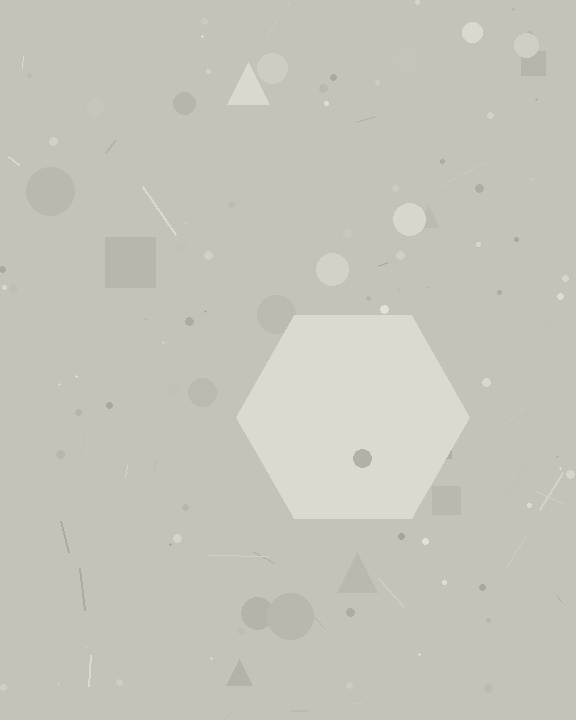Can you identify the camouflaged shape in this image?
The camouflaged shape is a hexagon.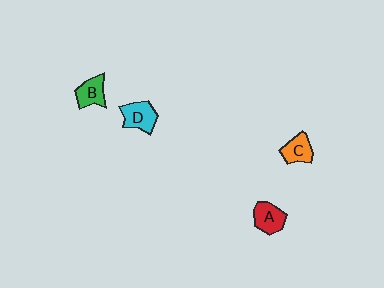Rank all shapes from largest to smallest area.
From largest to smallest: D (cyan), A (red), B (green), C (orange).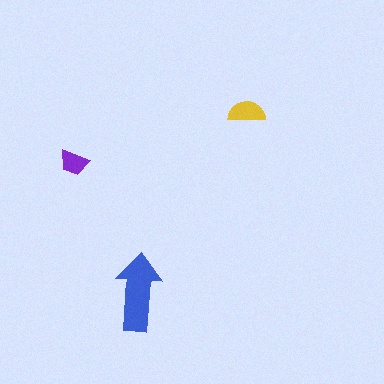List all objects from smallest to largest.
The purple trapezoid, the yellow semicircle, the blue arrow.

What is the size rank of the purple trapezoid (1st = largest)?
3rd.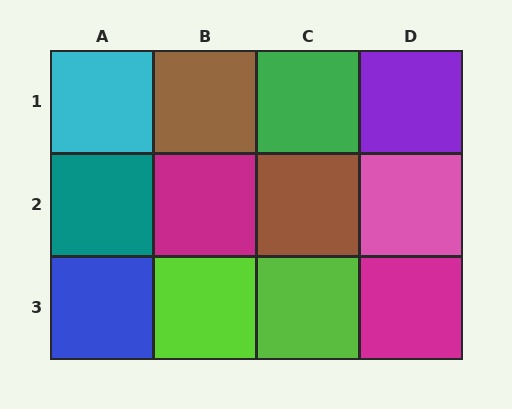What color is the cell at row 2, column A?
Teal.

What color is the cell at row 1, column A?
Cyan.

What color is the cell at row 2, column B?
Magenta.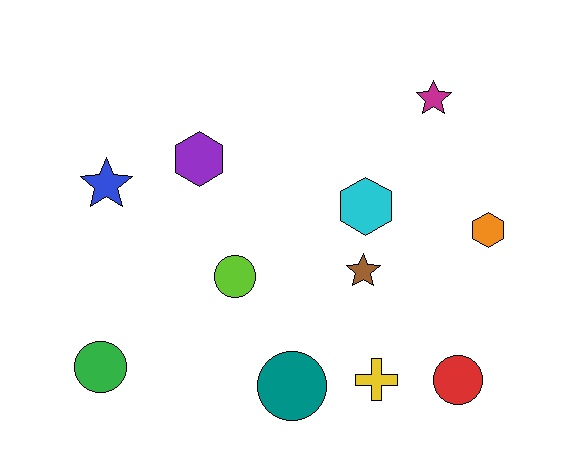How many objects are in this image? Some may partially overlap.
There are 11 objects.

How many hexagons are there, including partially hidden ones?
There are 3 hexagons.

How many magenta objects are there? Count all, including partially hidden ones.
There is 1 magenta object.